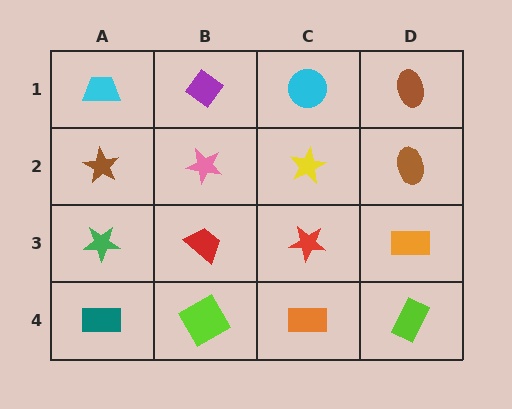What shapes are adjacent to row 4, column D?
An orange rectangle (row 3, column D), an orange rectangle (row 4, column C).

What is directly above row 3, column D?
A brown ellipse.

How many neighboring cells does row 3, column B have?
4.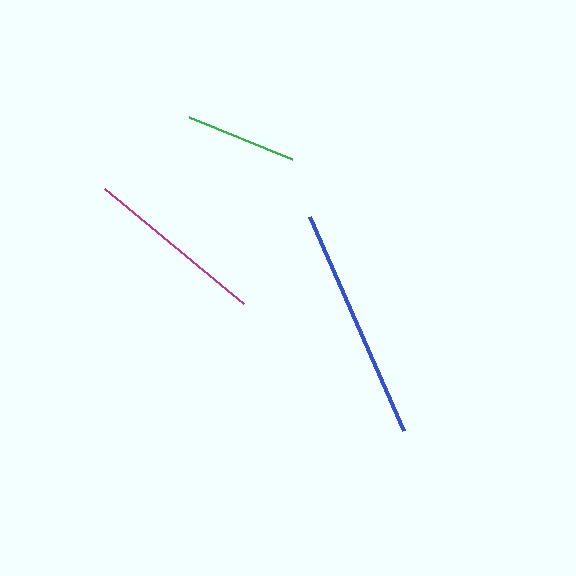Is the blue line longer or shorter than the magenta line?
The blue line is longer than the magenta line.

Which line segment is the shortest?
The green line is the shortest at approximately 111 pixels.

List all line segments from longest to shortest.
From longest to shortest: blue, magenta, green.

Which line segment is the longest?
The blue line is the longest at approximately 234 pixels.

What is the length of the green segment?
The green segment is approximately 111 pixels long.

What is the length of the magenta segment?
The magenta segment is approximately 180 pixels long.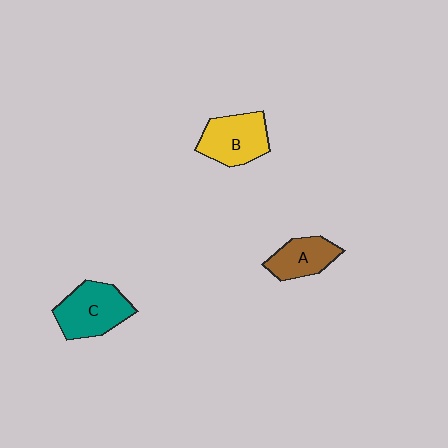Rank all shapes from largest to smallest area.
From largest to smallest: C (teal), B (yellow), A (brown).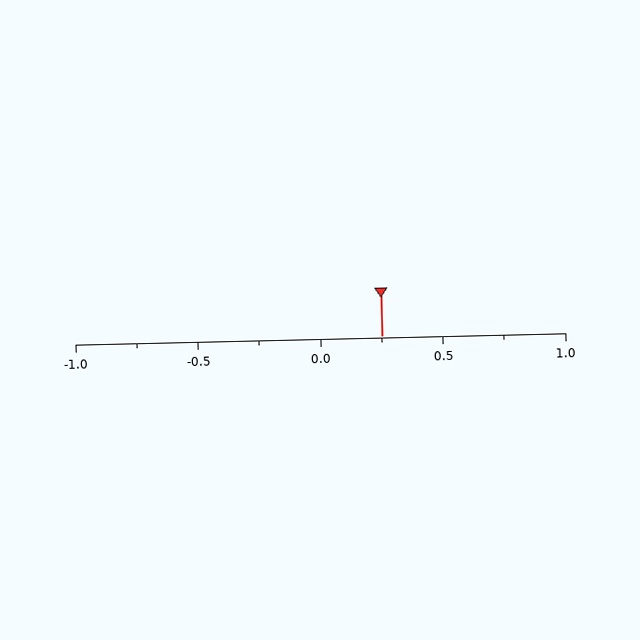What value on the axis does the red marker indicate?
The marker indicates approximately 0.25.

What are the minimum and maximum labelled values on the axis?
The axis runs from -1.0 to 1.0.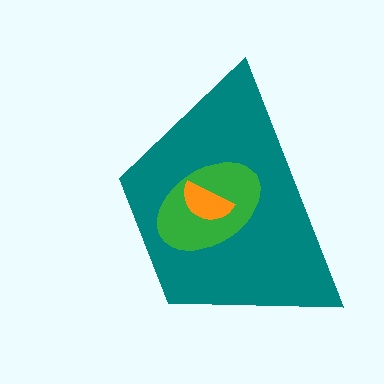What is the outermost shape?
The teal trapezoid.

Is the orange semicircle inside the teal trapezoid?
Yes.